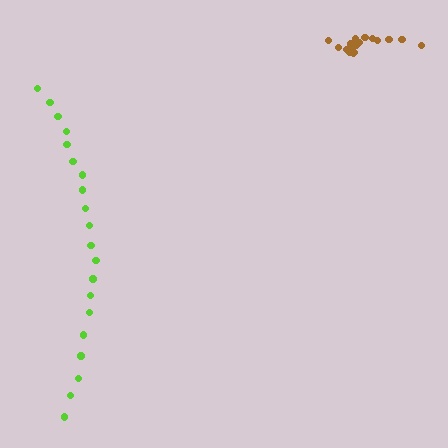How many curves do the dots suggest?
There are 2 distinct paths.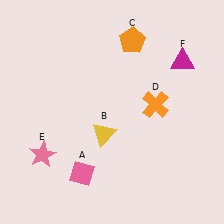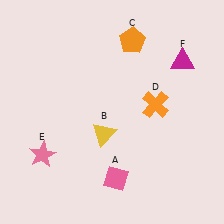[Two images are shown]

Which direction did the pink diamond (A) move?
The pink diamond (A) moved right.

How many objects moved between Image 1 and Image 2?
1 object moved between the two images.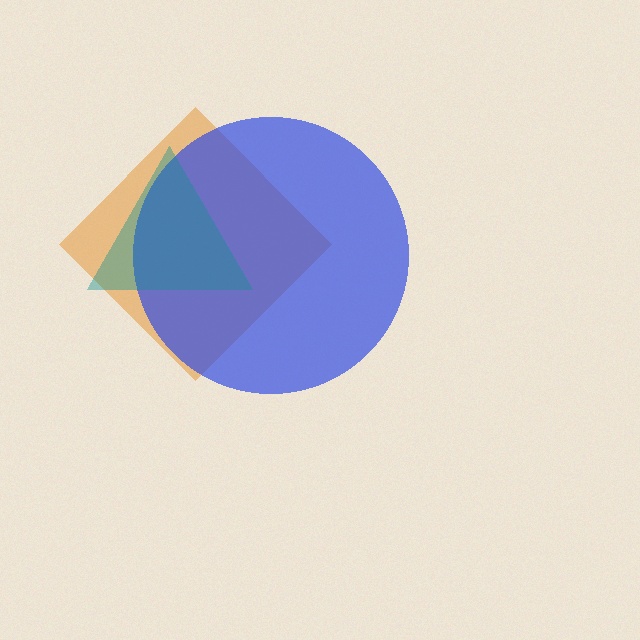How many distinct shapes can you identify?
There are 3 distinct shapes: an orange diamond, a blue circle, a teal triangle.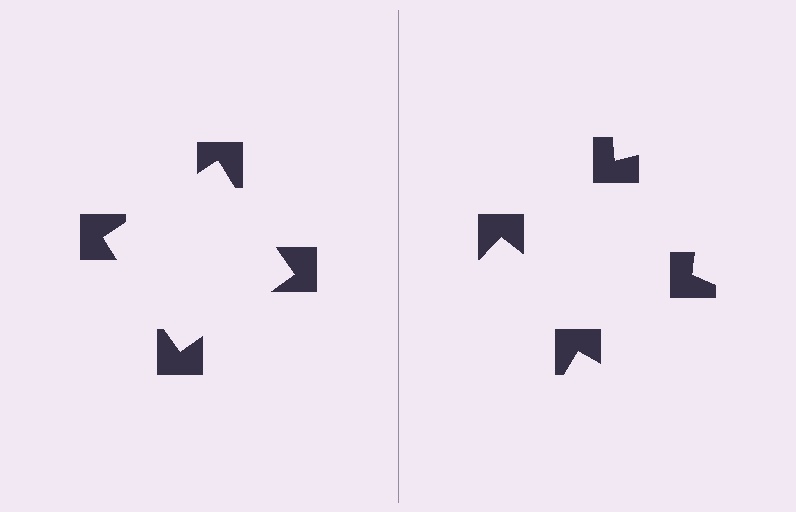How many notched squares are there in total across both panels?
8 — 4 on each side.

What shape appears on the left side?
An illusory square.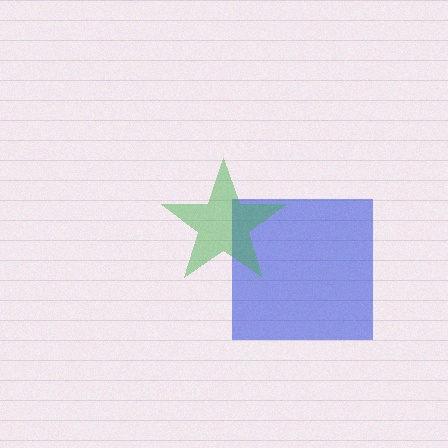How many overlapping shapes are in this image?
There are 2 overlapping shapes in the image.